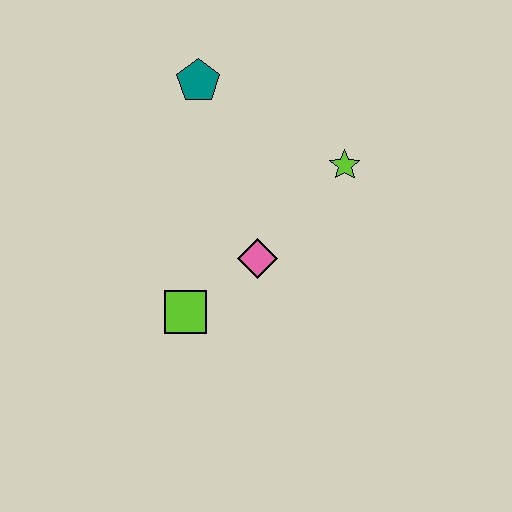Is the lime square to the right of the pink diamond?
No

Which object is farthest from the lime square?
The teal pentagon is farthest from the lime square.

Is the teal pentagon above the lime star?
Yes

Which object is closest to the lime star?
The pink diamond is closest to the lime star.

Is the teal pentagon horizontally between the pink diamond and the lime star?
No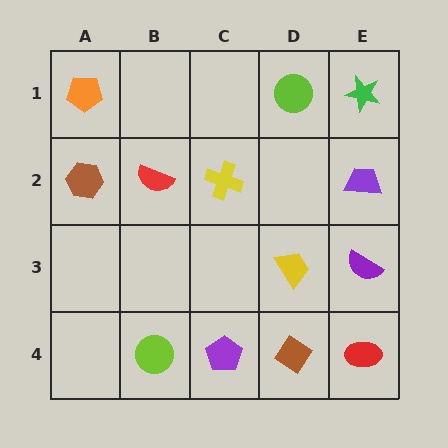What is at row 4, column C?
A purple pentagon.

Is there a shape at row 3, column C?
No, that cell is empty.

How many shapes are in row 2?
4 shapes.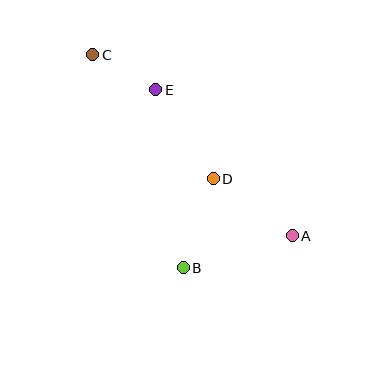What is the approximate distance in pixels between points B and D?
The distance between B and D is approximately 94 pixels.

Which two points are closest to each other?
Points C and E are closest to each other.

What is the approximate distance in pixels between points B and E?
The distance between B and E is approximately 180 pixels.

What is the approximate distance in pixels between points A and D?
The distance between A and D is approximately 98 pixels.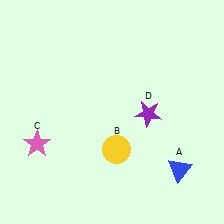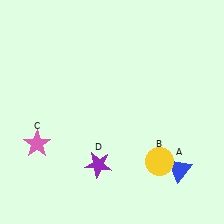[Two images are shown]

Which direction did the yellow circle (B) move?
The yellow circle (B) moved right.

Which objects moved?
The objects that moved are: the yellow circle (B), the purple star (D).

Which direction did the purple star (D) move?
The purple star (D) moved down.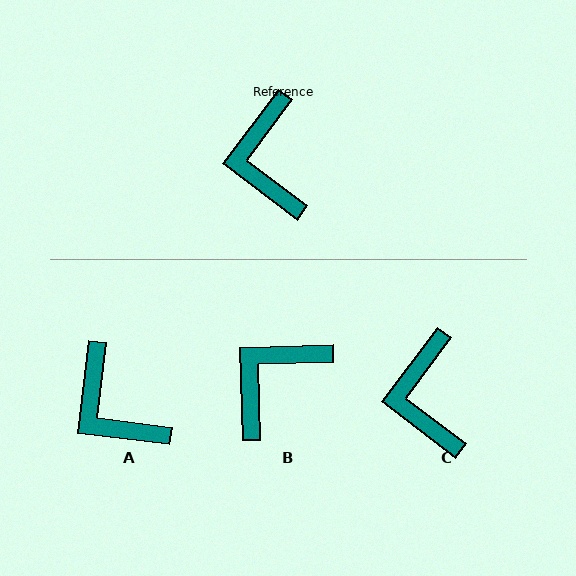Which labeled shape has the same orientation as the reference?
C.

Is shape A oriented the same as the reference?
No, it is off by about 30 degrees.